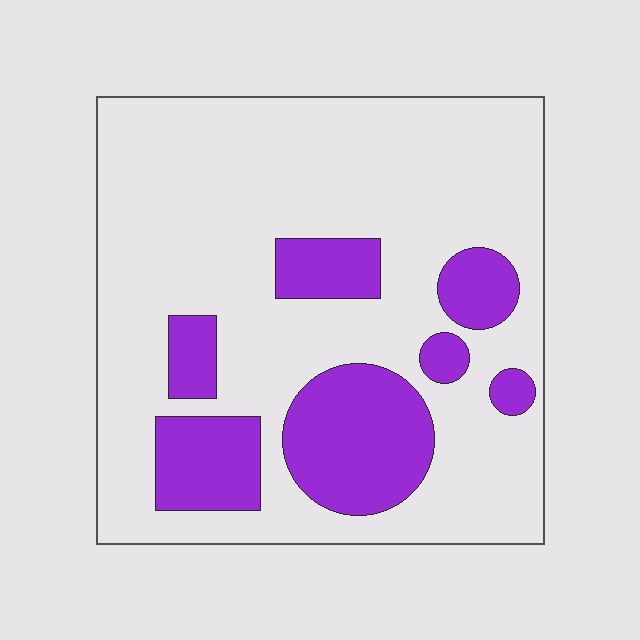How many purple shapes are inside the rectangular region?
7.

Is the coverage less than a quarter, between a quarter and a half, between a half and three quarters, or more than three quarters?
Less than a quarter.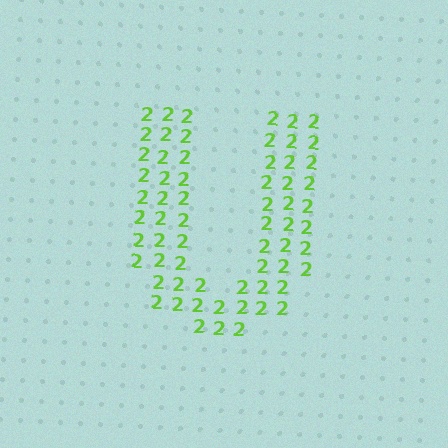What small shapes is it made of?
It is made of small digit 2's.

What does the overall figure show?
The overall figure shows the letter U.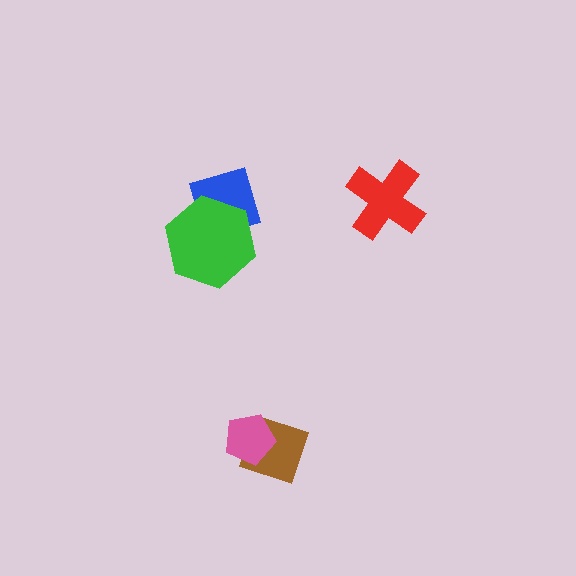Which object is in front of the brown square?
The pink pentagon is in front of the brown square.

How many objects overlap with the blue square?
1 object overlaps with the blue square.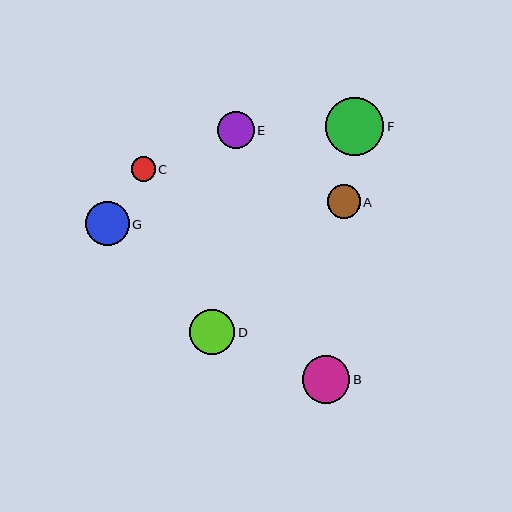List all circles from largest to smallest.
From largest to smallest: F, B, D, G, E, A, C.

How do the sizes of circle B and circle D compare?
Circle B and circle D are approximately the same size.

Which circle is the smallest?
Circle C is the smallest with a size of approximately 24 pixels.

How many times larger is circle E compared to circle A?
Circle E is approximately 1.1 times the size of circle A.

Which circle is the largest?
Circle F is the largest with a size of approximately 58 pixels.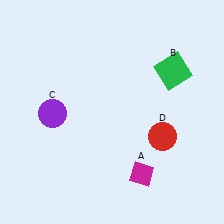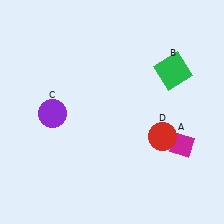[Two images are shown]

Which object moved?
The magenta diamond (A) moved right.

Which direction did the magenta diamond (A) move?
The magenta diamond (A) moved right.